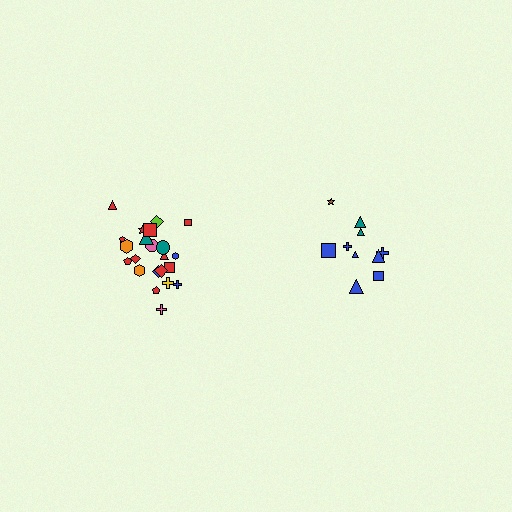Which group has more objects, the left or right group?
The left group.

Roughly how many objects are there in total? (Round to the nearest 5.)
Roughly 30 objects in total.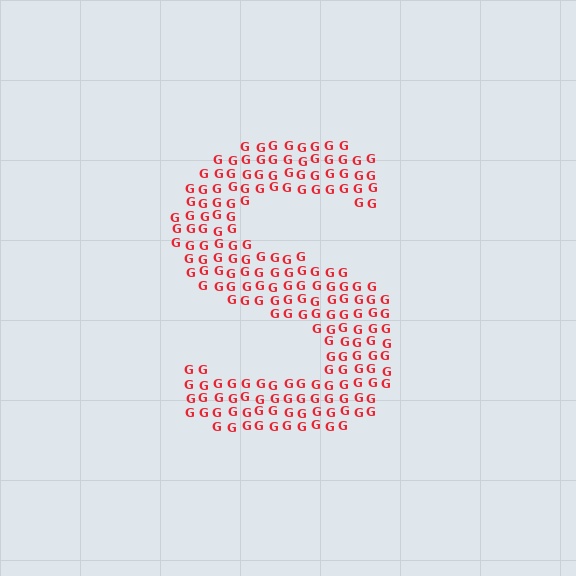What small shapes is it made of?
It is made of small letter G's.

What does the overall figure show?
The overall figure shows the letter S.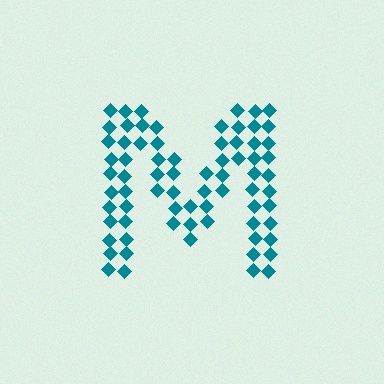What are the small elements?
The small elements are diamonds.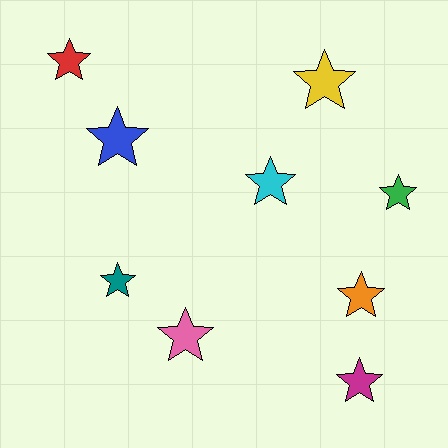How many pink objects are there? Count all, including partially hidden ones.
There is 1 pink object.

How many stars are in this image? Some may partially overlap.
There are 9 stars.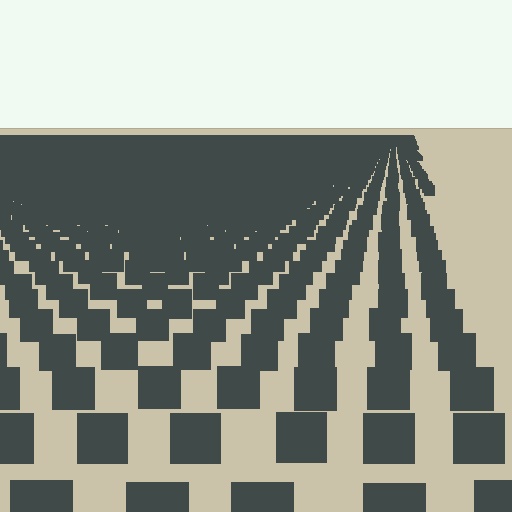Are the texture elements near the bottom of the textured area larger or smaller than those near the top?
Larger. Near the bottom, elements are closer to the viewer and appear at a bigger on-screen size.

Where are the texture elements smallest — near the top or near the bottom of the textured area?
Near the top.